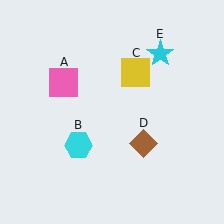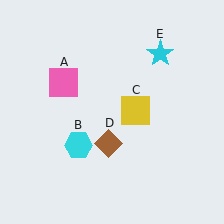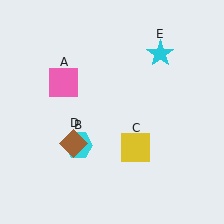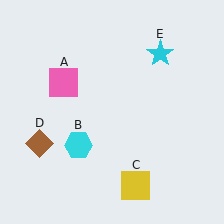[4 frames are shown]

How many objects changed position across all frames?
2 objects changed position: yellow square (object C), brown diamond (object D).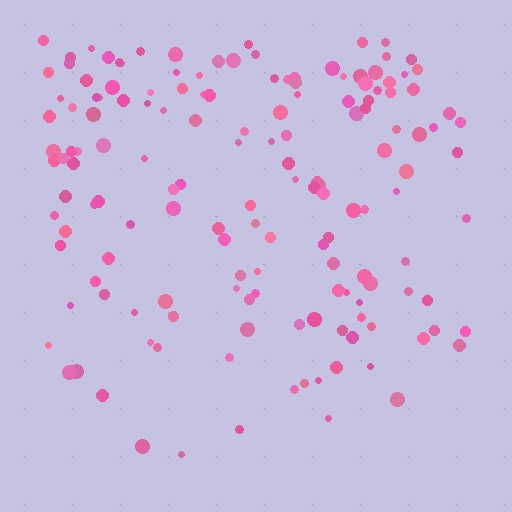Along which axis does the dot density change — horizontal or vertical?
Vertical.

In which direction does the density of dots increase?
From bottom to top, with the top side densest.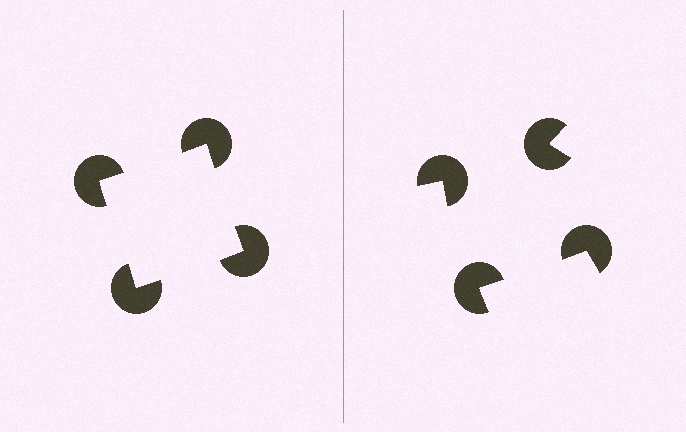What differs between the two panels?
The pac-man discs are positioned identically on both sides; only the wedge orientations differ. On the left they align to a square; on the right they are misaligned.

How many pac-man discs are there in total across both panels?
8 — 4 on each side.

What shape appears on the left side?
An illusory square.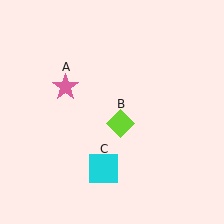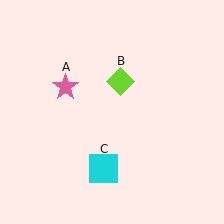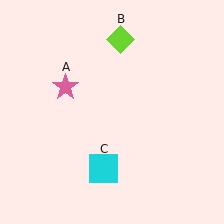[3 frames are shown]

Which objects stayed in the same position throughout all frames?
Pink star (object A) and cyan square (object C) remained stationary.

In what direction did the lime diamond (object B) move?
The lime diamond (object B) moved up.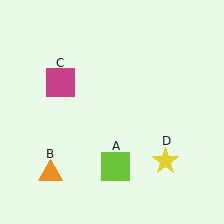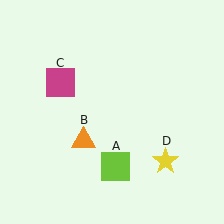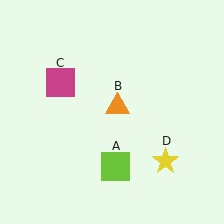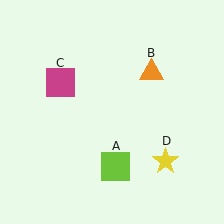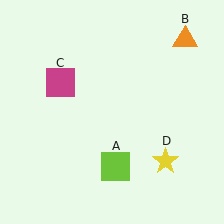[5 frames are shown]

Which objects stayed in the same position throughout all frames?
Lime square (object A) and magenta square (object C) and yellow star (object D) remained stationary.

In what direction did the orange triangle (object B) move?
The orange triangle (object B) moved up and to the right.